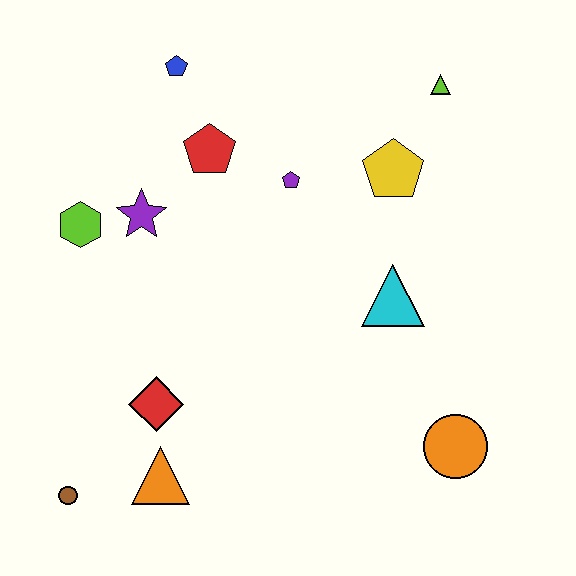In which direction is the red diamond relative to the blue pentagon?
The red diamond is below the blue pentagon.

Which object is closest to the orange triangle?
The red diamond is closest to the orange triangle.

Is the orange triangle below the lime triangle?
Yes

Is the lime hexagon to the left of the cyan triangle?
Yes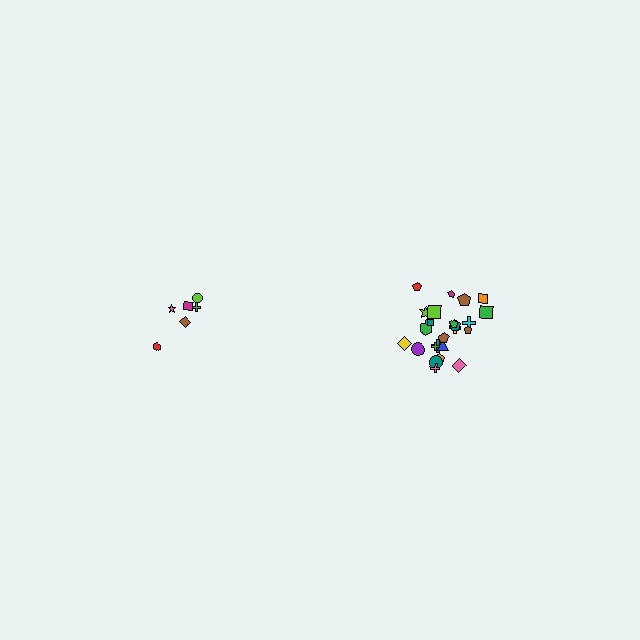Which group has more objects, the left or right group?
The right group.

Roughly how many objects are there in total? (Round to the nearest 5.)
Roughly 30 objects in total.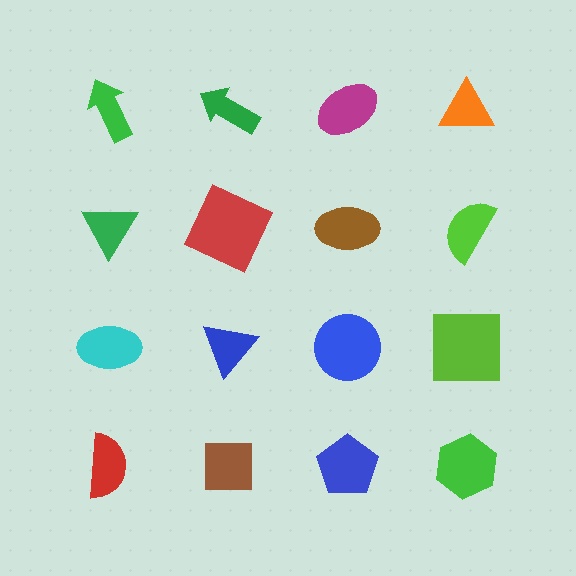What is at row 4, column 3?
A blue pentagon.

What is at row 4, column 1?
A red semicircle.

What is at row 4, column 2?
A brown square.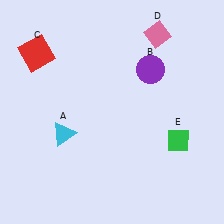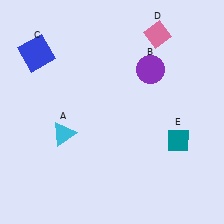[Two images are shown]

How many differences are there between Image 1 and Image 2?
There are 2 differences between the two images.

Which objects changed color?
C changed from red to blue. E changed from green to teal.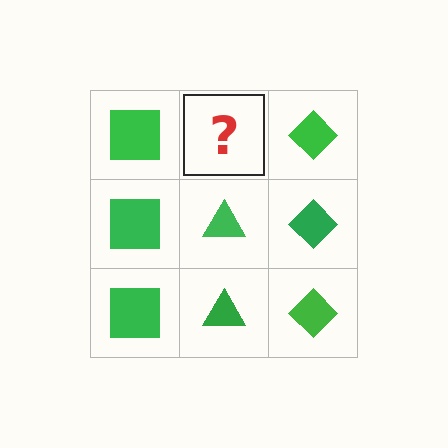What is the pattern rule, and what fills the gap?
The rule is that each column has a consistent shape. The gap should be filled with a green triangle.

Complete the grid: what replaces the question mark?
The question mark should be replaced with a green triangle.